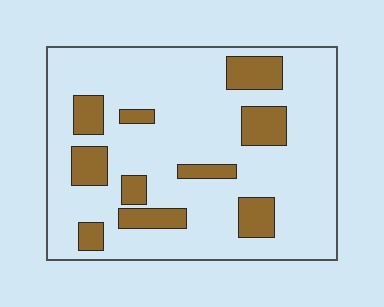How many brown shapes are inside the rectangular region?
10.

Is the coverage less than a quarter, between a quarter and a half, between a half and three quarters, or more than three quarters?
Less than a quarter.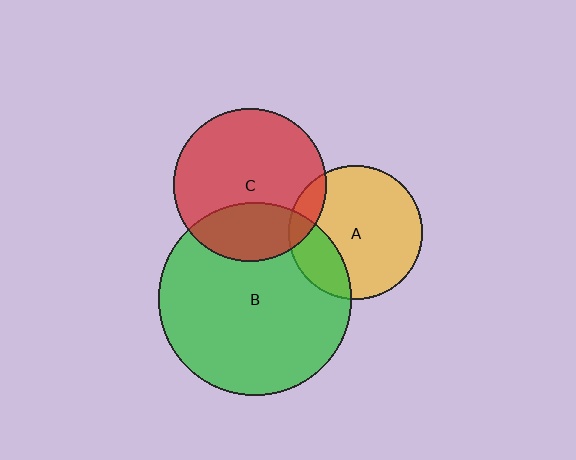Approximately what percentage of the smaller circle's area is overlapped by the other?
Approximately 30%.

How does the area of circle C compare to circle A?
Approximately 1.3 times.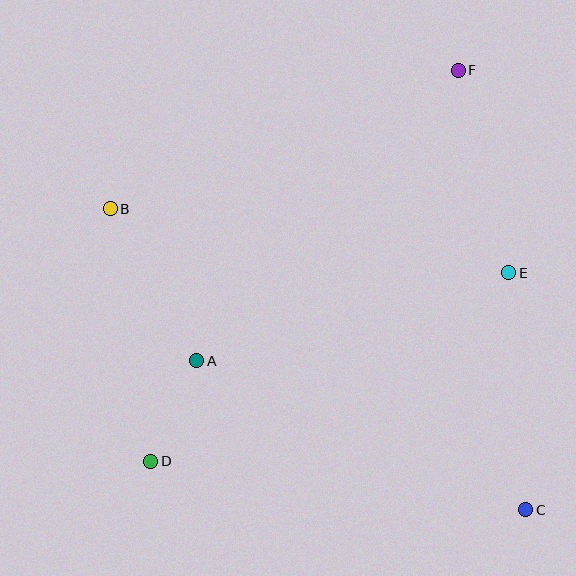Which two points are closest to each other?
Points A and D are closest to each other.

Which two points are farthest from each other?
Points B and C are farthest from each other.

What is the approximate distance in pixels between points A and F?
The distance between A and F is approximately 391 pixels.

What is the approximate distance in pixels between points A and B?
The distance between A and B is approximately 175 pixels.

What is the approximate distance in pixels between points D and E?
The distance between D and E is approximately 405 pixels.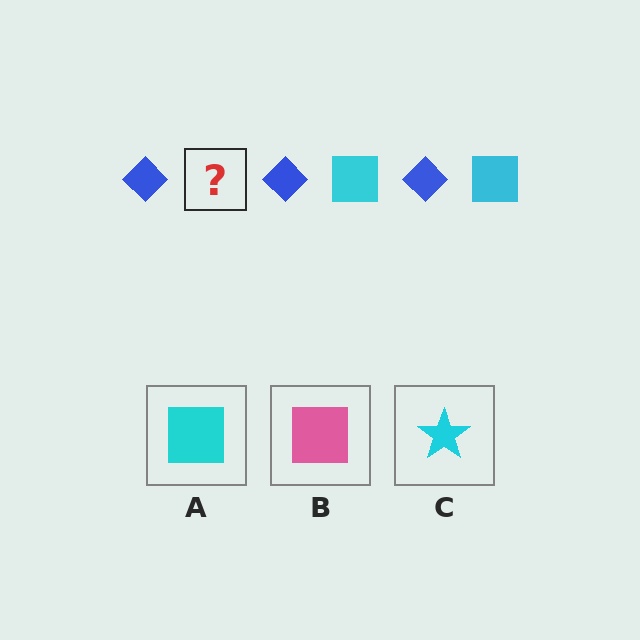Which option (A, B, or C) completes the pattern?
A.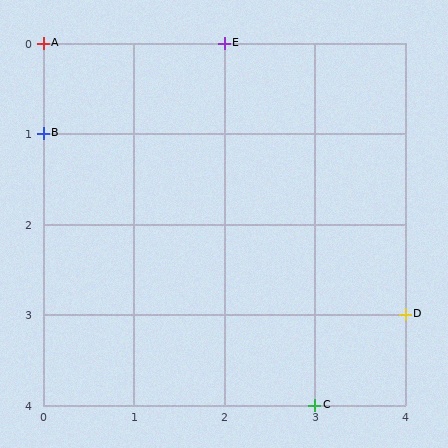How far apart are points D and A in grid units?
Points D and A are 4 columns and 3 rows apart (about 5.0 grid units diagonally).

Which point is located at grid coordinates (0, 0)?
Point A is at (0, 0).